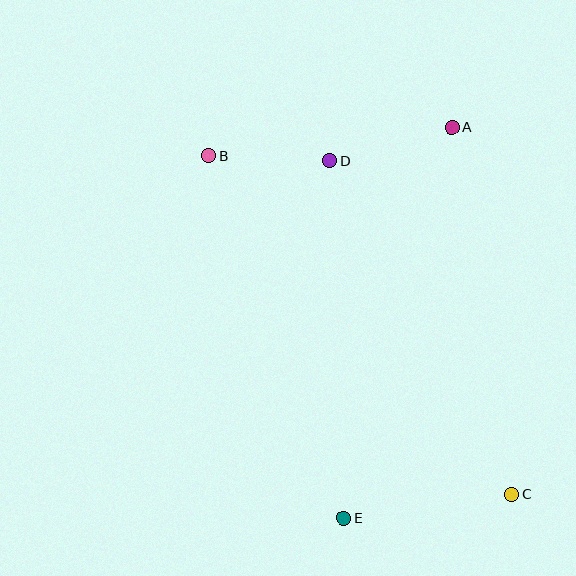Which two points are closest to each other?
Points B and D are closest to each other.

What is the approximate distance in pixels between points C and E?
The distance between C and E is approximately 170 pixels.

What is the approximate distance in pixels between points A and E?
The distance between A and E is approximately 406 pixels.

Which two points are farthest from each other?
Points B and C are farthest from each other.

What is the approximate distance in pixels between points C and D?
The distance between C and D is approximately 380 pixels.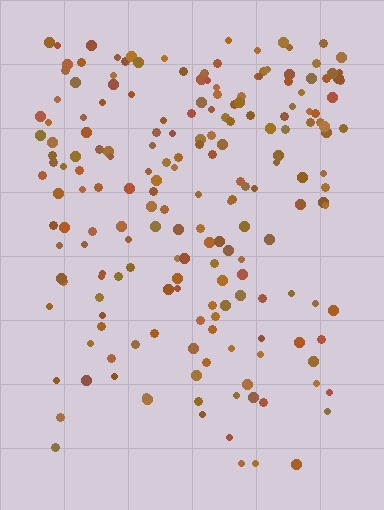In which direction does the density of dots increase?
From bottom to top, with the top side densest.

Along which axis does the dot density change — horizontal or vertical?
Vertical.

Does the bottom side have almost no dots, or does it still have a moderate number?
Still a moderate number, just noticeably fewer than the top.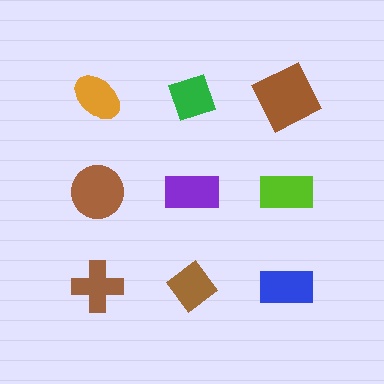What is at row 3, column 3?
A blue rectangle.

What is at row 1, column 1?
An orange ellipse.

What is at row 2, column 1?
A brown circle.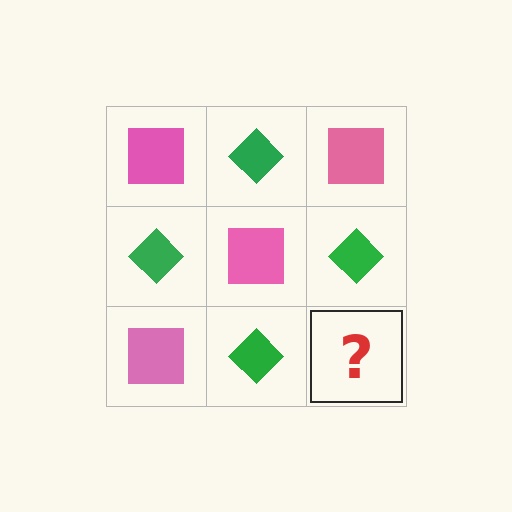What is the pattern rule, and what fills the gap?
The rule is that it alternates pink square and green diamond in a checkerboard pattern. The gap should be filled with a pink square.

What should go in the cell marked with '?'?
The missing cell should contain a pink square.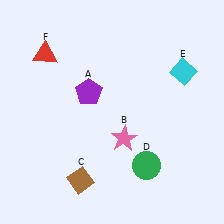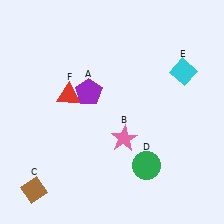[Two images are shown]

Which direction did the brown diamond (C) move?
The brown diamond (C) moved left.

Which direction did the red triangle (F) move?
The red triangle (F) moved down.